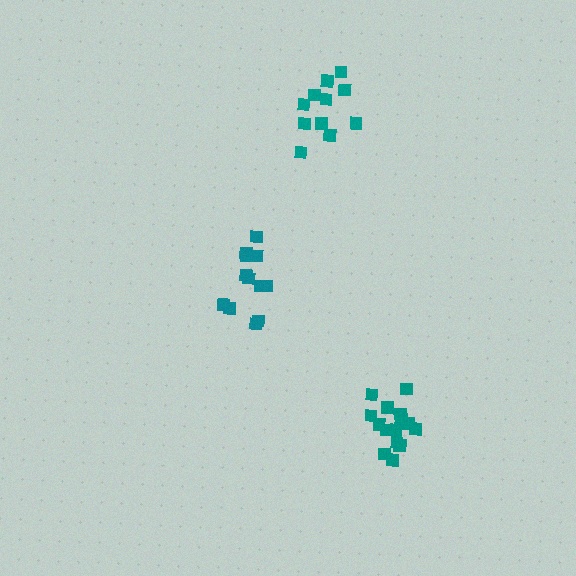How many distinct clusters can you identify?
There are 3 distinct clusters.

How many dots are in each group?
Group 1: 15 dots, Group 2: 12 dots, Group 3: 11 dots (38 total).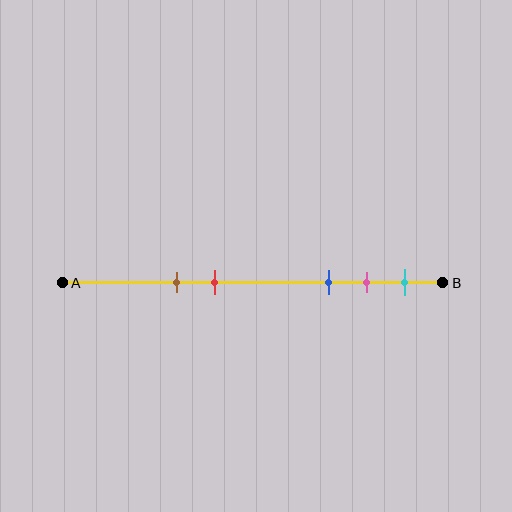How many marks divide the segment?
There are 5 marks dividing the segment.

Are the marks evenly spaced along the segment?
No, the marks are not evenly spaced.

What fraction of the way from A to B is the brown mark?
The brown mark is approximately 30% (0.3) of the way from A to B.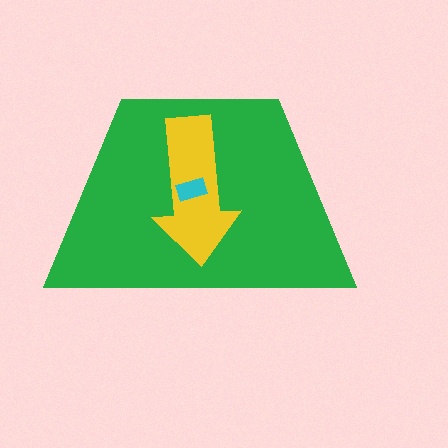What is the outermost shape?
The green trapezoid.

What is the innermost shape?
The cyan rectangle.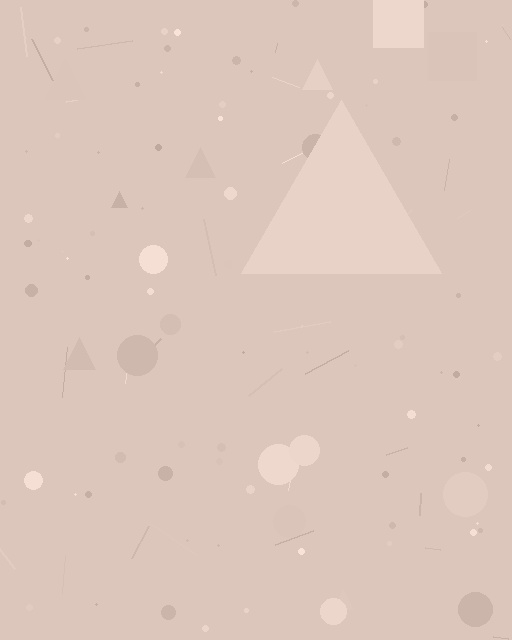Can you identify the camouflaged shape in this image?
The camouflaged shape is a triangle.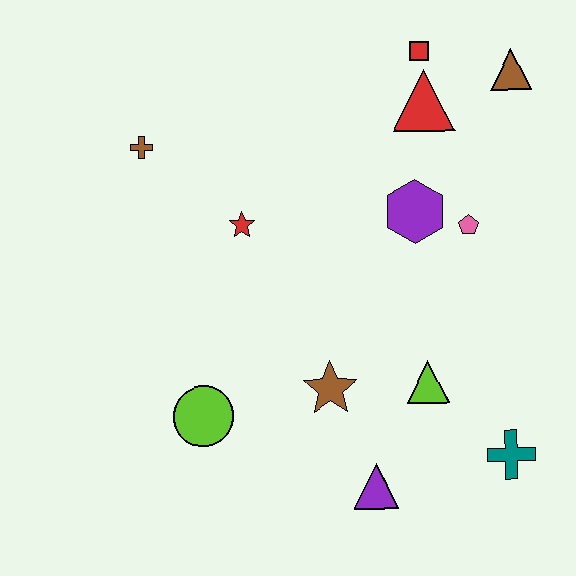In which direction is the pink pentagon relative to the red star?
The pink pentagon is to the right of the red star.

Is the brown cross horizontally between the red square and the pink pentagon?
No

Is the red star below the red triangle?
Yes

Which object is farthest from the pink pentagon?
The brown cross is farthest from the pink pentagon.